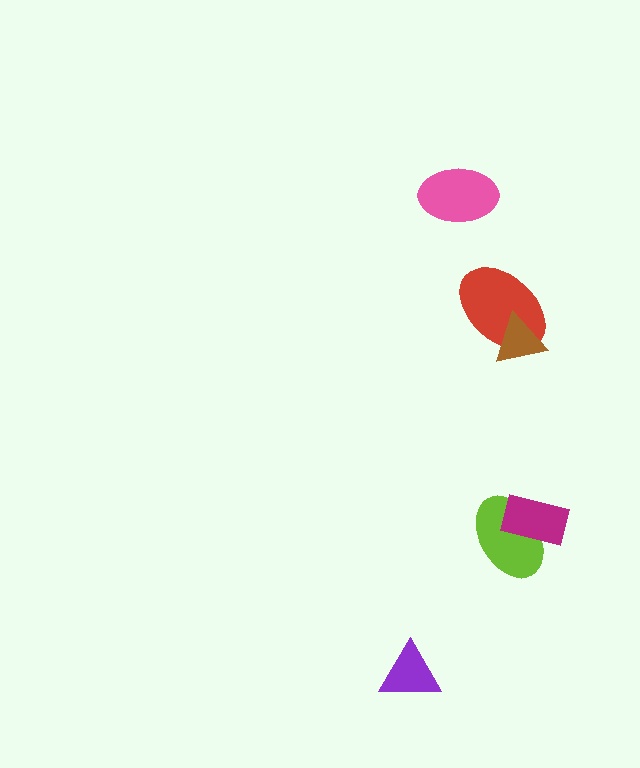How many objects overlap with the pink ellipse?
0 objects overlap with the pink ellipse.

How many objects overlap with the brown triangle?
1 object overlaps with the brown triangle.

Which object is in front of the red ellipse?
The brown triangle is in front of the red ellipse.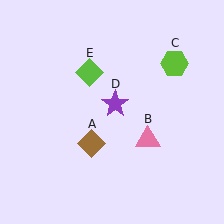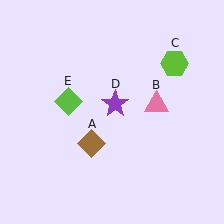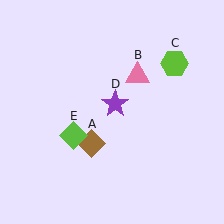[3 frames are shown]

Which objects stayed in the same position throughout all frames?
Brown diamond (object A) and lime hexagon (object C) and purple star (object D) remained stationary.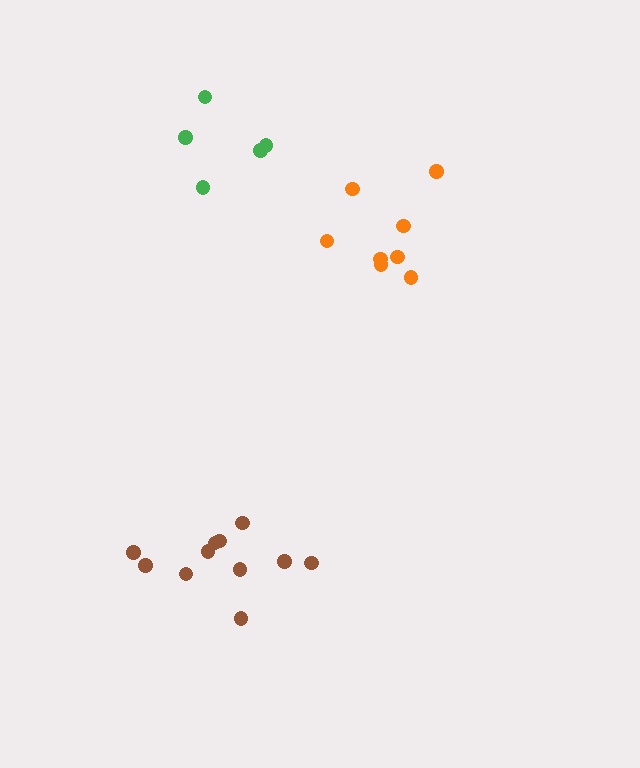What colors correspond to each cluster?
The clusters are colored: green, brown, orange.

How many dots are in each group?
Group 1: 5 dots, Group 2: 11 dots, Group 3: 8 dots (24 total).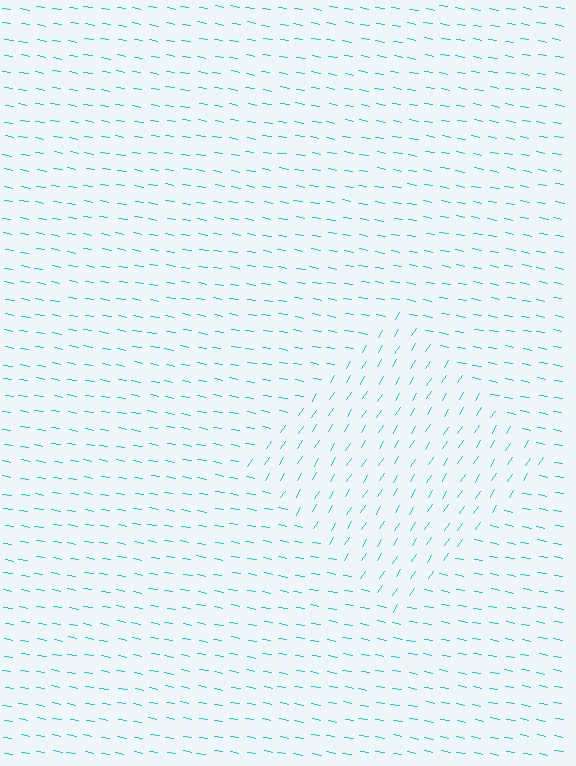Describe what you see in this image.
The image is filled with small cyan line segments. A diamond region in the image has lines oriented differently from the surrounding lines, creating a visible texture boundary.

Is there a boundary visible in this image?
Yes, there is a texture boundary formed by a change in line orientation.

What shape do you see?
I see a diamond.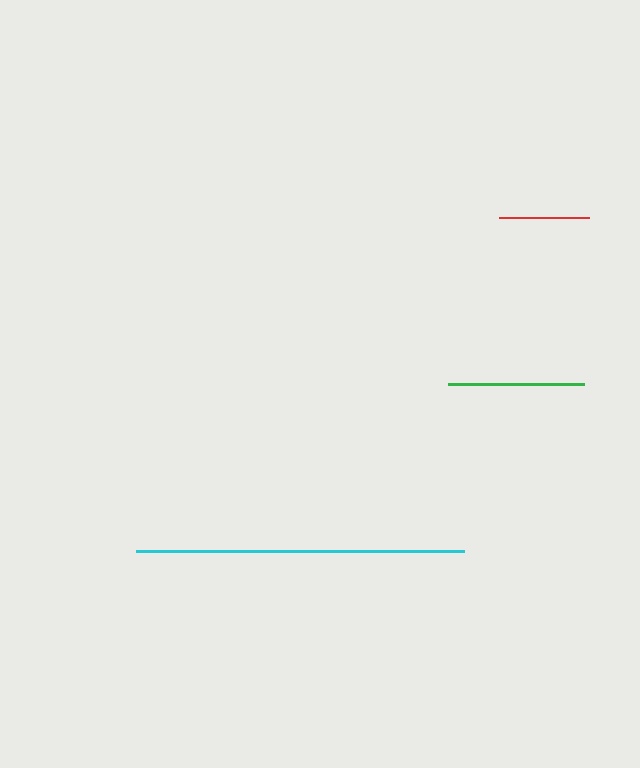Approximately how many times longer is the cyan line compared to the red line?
The cyan line is approximately 3.7 times the length of the red line.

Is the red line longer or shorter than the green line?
The green line is longer than the red line.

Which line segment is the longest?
The cyan line is the longest at approximately 327 pixels.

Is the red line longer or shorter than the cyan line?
The cyan line is longer than the red line.